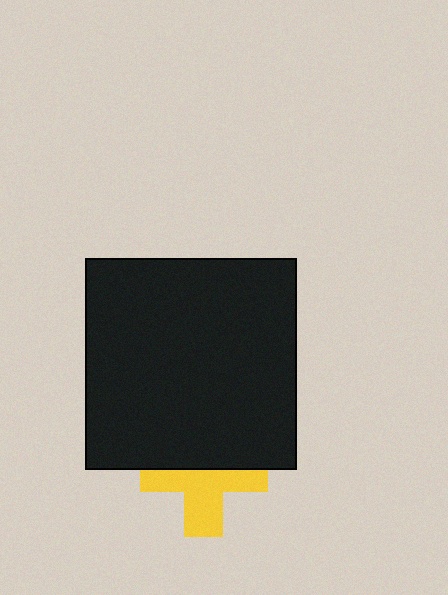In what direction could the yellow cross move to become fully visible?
The yellow cross could move down. That would shift it out from behind the black square entirely.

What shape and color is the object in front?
The object in front is a black square.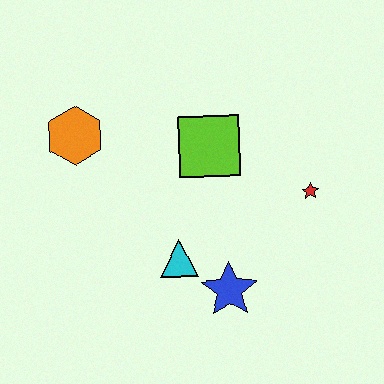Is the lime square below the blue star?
No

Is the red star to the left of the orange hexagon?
No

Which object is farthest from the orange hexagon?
The red star is farthest from the orange hexagon.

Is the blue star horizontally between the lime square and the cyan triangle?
No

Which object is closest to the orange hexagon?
The lime square is closest to the orange hexagon.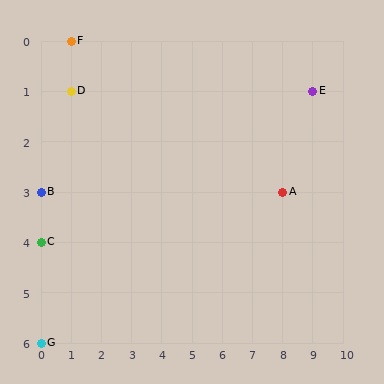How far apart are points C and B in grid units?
Points C and B are 1 row apart.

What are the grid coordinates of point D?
Point D is at grid coordinates (1, 1).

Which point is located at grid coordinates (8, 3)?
Point A is at (8, 3).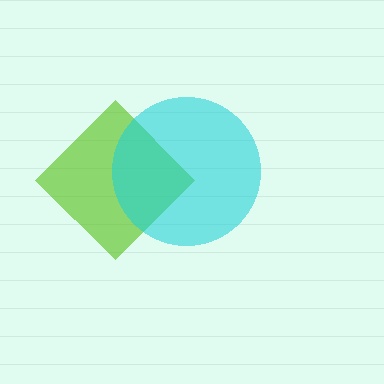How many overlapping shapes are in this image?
There are 2 overlapping shapes in the image.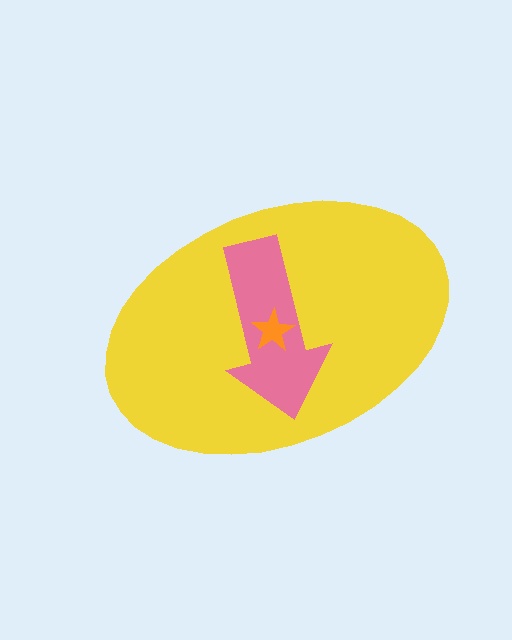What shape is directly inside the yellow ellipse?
The pink arrow.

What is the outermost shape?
The yellow ellipse.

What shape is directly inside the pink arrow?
The orange star.